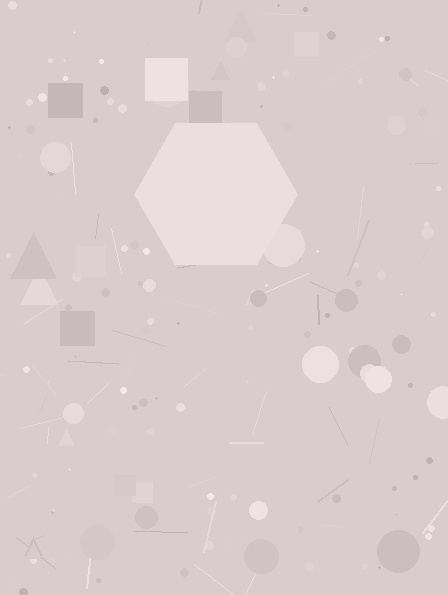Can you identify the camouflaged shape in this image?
The camouflaged shape is a hexagon.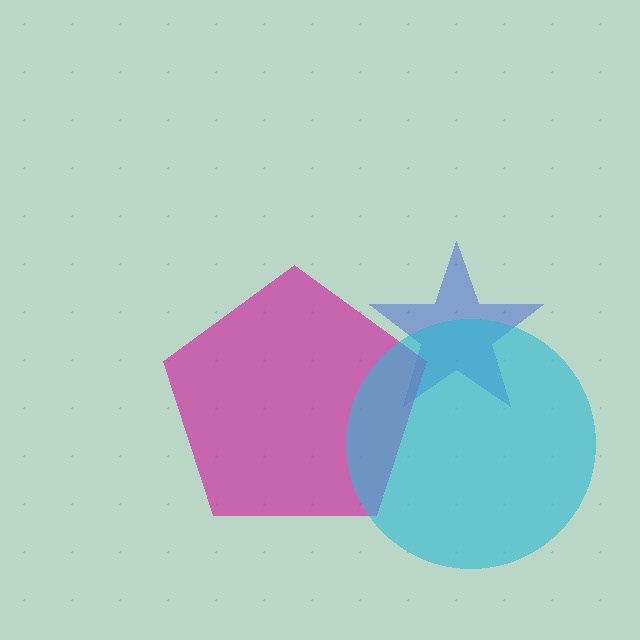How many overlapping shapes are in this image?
There are 3 overlapping shapes in the image.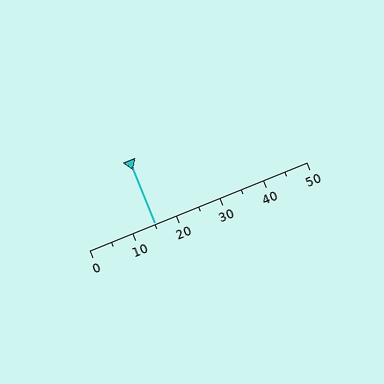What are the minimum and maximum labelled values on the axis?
The axis runs from 0 to 50.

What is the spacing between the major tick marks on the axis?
The major ticks are spaced 10 apart.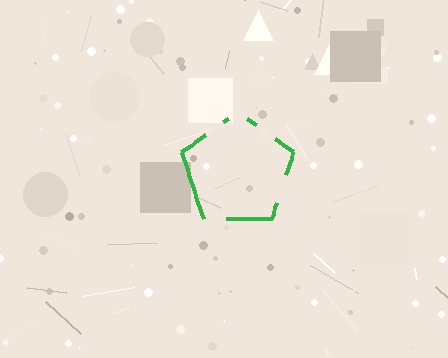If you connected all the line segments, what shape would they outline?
They would outline a pentagon.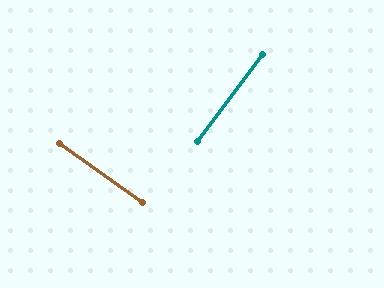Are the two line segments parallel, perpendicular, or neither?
Perpendicular — they meet at approximately 89°.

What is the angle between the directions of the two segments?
Approximately 89 degrees.